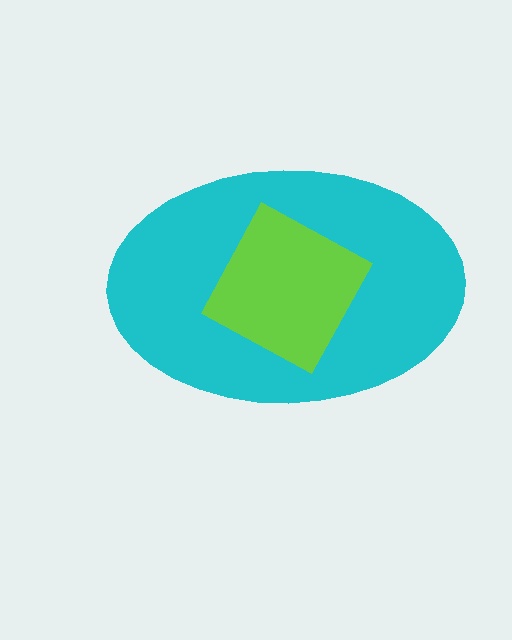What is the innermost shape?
The lime square.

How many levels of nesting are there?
2.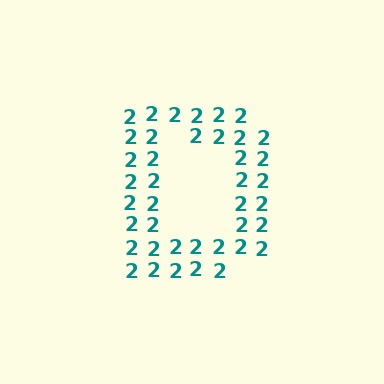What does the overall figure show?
The overall figure shows the letter D.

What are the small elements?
The small elements are digit 2's.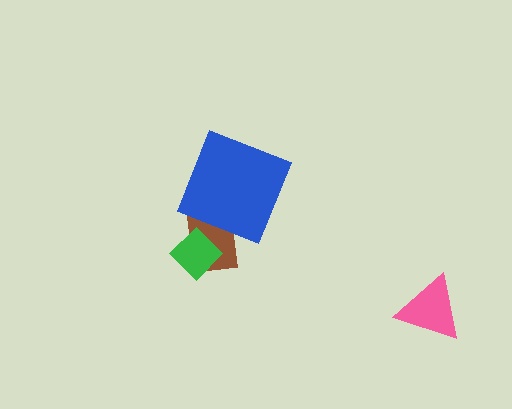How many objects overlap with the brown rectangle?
2 objects overlap with the brown rectangle.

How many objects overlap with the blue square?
1 object overlaps with the blue square.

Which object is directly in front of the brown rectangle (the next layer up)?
The blue square is directly in front of the brown rectangle.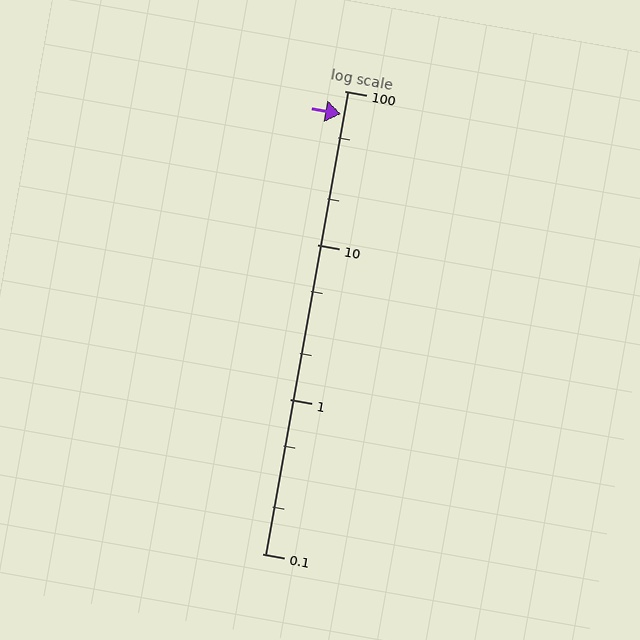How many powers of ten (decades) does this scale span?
The scale spans 3 decades, from 0.1 to 100.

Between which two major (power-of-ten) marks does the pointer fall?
The pointer is between 10 and 100.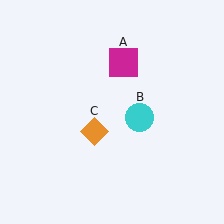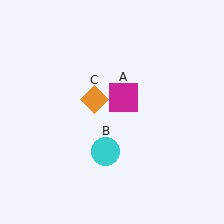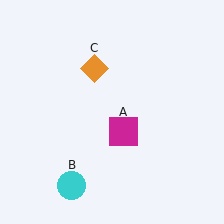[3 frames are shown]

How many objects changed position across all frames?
3 objects changed position: magenta square (object A), cyan circle (object B), orange diamond (object C).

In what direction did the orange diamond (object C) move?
The orange diamond (object C) moved up.